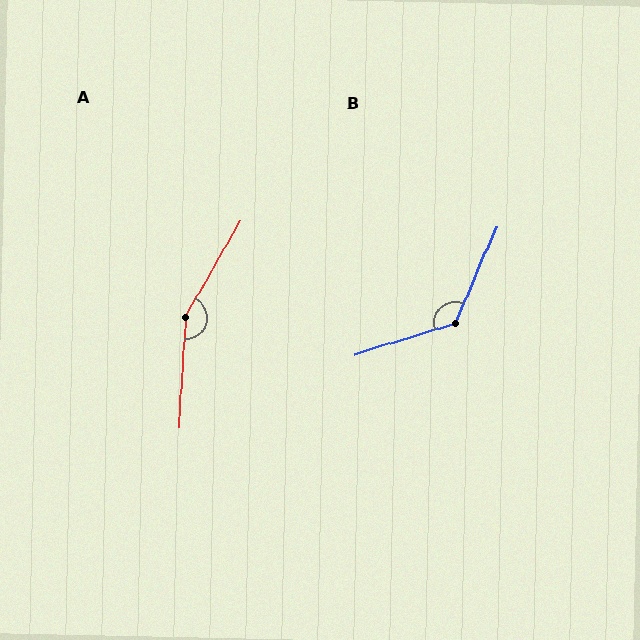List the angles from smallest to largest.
B (130°), A (153°).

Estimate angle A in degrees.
Approximately 153 degrees.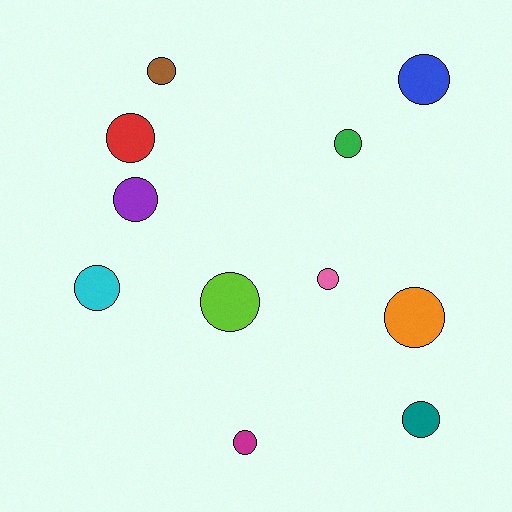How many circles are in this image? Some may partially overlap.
There are 11 circles.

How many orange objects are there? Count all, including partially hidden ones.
There is 1 orange object.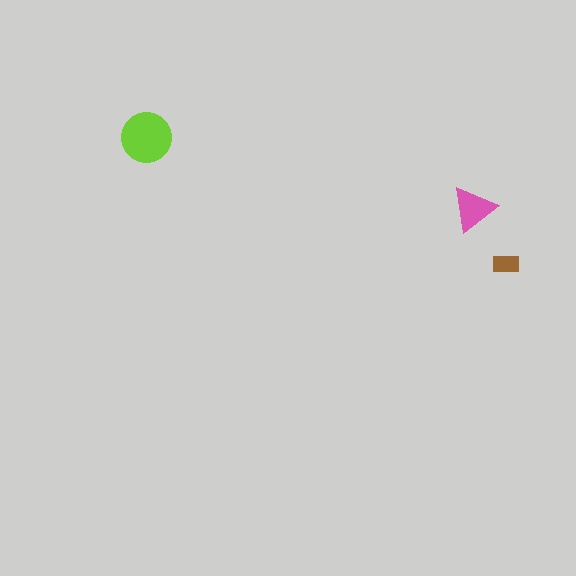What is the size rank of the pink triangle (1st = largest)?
2nd.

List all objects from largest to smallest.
The lime circle, the pink triangle, the brown rectangle.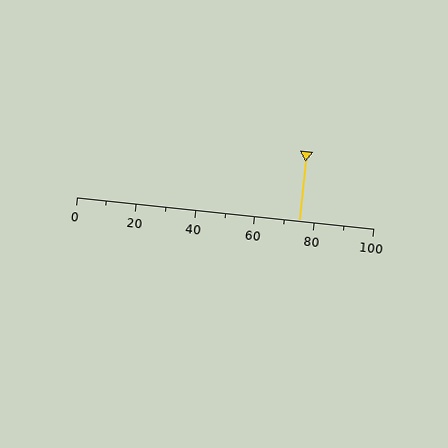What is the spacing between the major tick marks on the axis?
The major ticks are spaced 20 apart.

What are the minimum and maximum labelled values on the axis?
The axis runs from 0 to 100.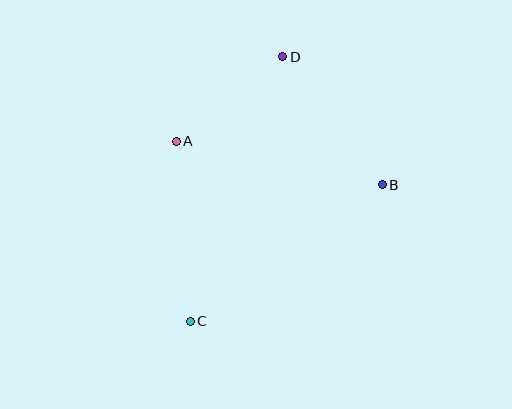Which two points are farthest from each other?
Points C and D are farthest from each other.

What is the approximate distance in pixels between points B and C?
The distance between B and C is approximately 235 pixels.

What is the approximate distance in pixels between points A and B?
The distance between A and B is approximately 211 pixels.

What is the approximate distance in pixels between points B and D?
The distance between B and D is approximately 162 pixels.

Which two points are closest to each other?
Points A and D are closest to each other.